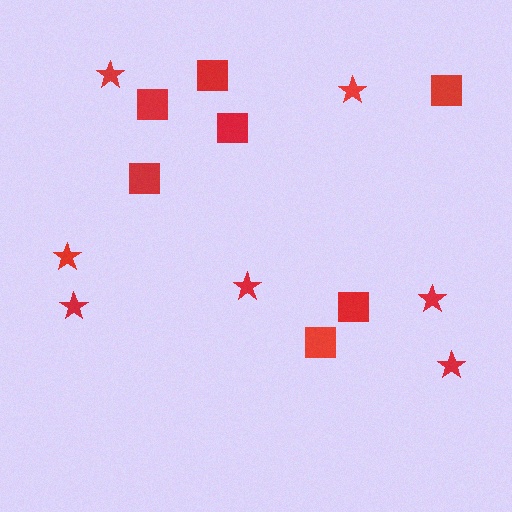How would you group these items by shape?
There are 2 groups: one group of stars (7) and one group of squares (7).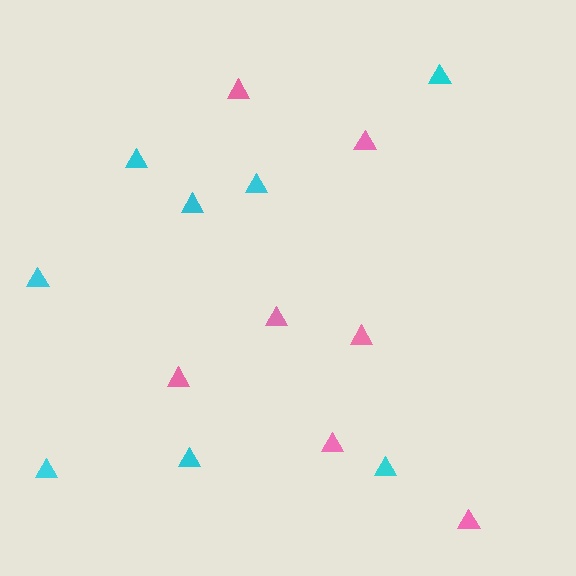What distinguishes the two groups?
There are 2 groups: one group of pink triangles (7) and one group of cyan triangles (8).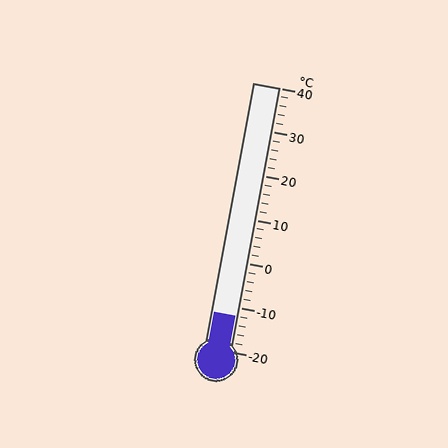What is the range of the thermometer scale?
The thermometer scale ranges from -20°C to 40°C.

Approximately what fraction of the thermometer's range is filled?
The thermometer is filled to approximately 15% of its range.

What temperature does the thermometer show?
The thermometer shows approximately -12°C.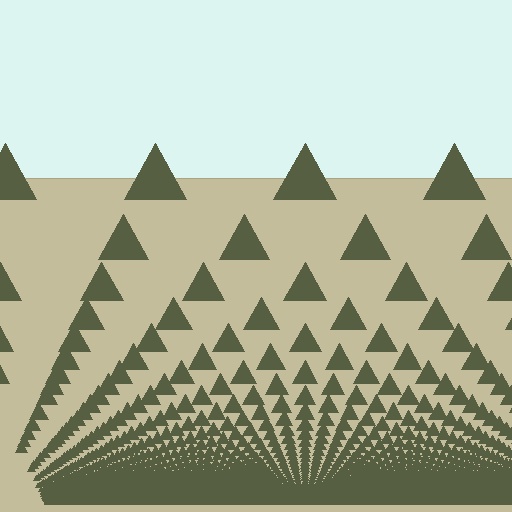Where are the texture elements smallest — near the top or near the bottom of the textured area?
Near the bottom.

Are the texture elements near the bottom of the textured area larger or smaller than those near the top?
Smaller. The gradient is inverted — elements near the bottom are smaller and denser.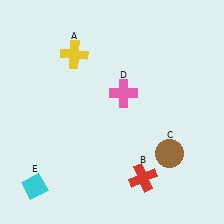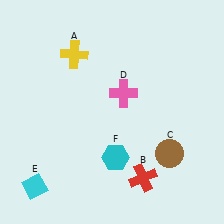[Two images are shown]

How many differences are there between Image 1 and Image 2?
There is 1 difference between the two images.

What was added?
A cyan hexagon (F) was added in Image 2.